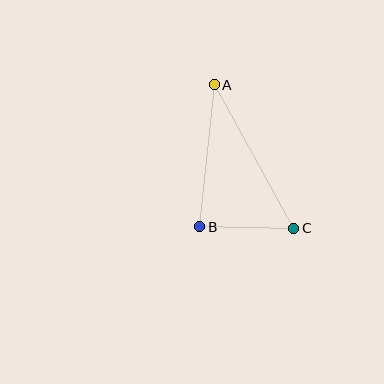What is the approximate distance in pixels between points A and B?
The distance between A and B is approximately 143 pixels.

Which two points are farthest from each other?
Points A and C are farthest from each other.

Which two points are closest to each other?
Points B and C are closest to each other.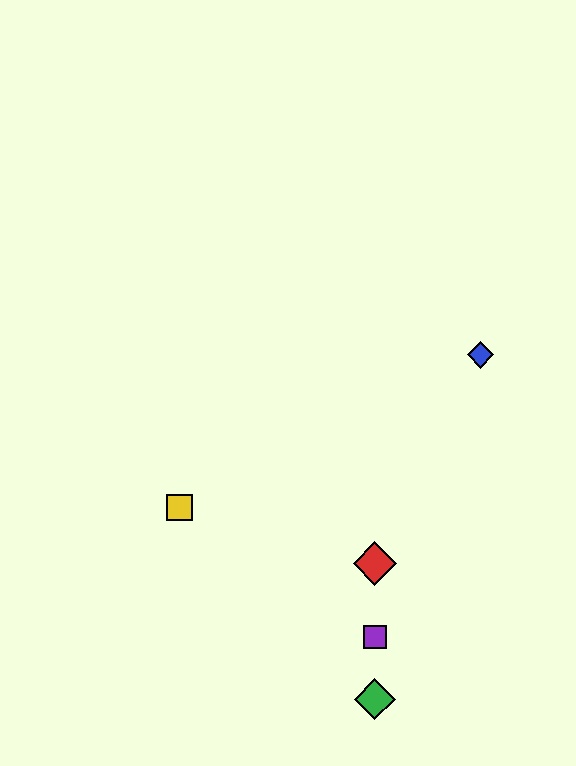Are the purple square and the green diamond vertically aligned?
Yes, both are at x≈375.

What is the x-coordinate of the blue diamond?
The blue diamond is at x≈481.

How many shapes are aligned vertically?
3 shapes (the red diamond, the green diamond, the purple square) are aligned vertically.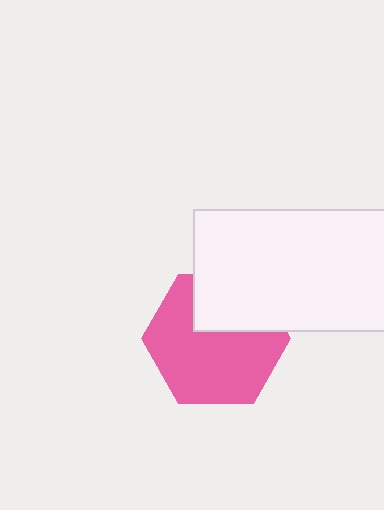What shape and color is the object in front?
The object in front is a white rectangle.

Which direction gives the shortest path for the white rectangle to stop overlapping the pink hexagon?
Moving up gives the shortest separation.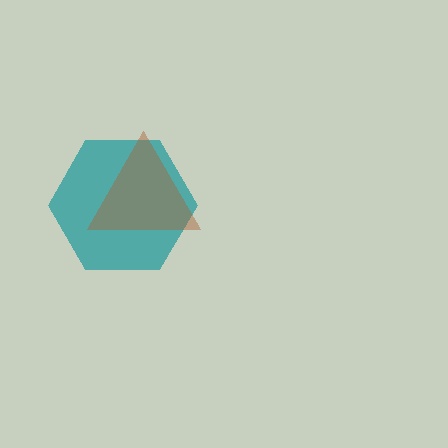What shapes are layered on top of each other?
The layered shapes are: a teal hexagon, a brown triangle.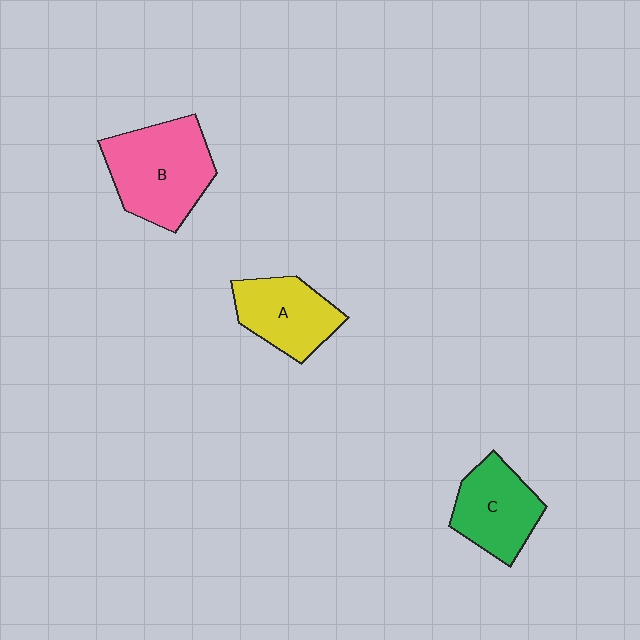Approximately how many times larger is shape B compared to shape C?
Approximately 1.4 times.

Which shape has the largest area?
Shape B (pink).